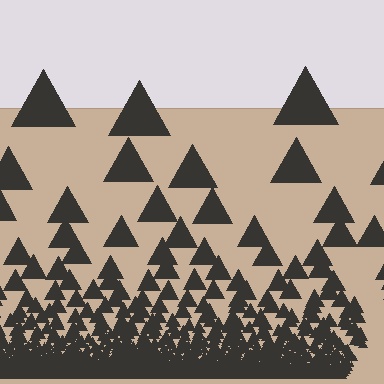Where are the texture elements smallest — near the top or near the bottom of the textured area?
Near the bottom.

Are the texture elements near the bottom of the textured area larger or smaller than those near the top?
Smaller. The gradient is inverted — elements near the bottom are smaller and denser.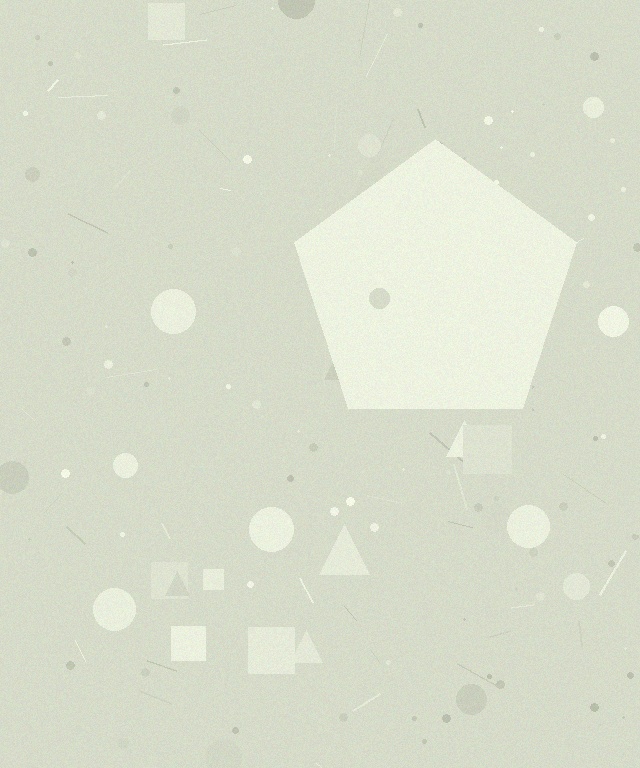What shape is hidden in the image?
A pentagon is hidden in the image.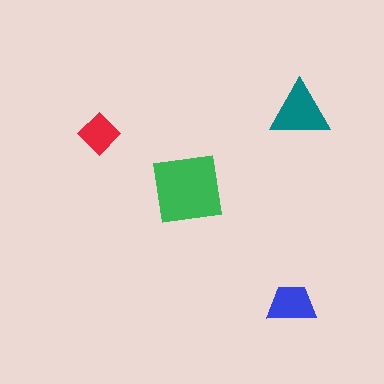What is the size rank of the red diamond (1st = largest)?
4th.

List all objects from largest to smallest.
The green square, the teal triangle, the blue trapezoid, the red diamond.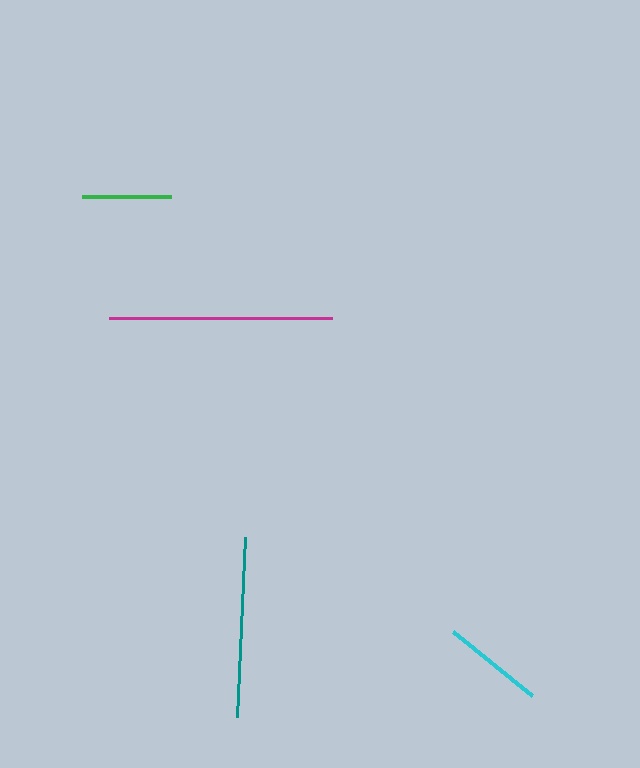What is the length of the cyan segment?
The cyan segment is approximately 102 pixels long.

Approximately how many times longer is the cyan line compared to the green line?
The cyan line is approximately 1.1 times the length of the green line.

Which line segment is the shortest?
The green line is the shortest at approximately 89 pixels.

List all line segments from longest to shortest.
From longest to shortest: magenta, teal, cyan, green.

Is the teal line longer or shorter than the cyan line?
The teal line is longer than the cyan line.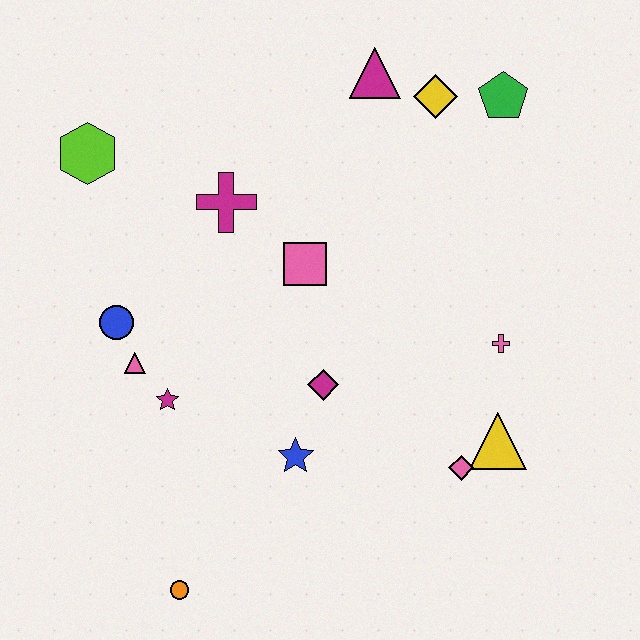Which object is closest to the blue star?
The magenta diamond is closest to the blue star.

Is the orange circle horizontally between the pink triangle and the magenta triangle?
Yes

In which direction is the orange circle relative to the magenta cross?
The orange circle is below the magenta cross.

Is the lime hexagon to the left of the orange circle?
Yes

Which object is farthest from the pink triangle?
The green pentagon is farthest from the pink triangle.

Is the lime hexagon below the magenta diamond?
No